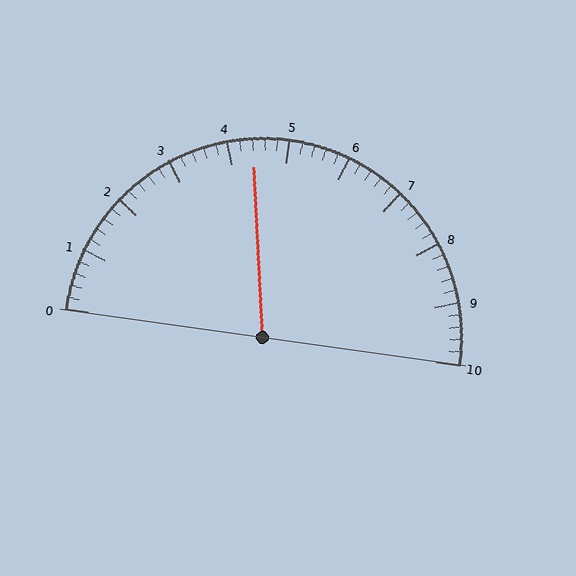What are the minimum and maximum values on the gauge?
The gauge ranges from 0 to 10.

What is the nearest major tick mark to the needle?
The nearest major tick mark is 4.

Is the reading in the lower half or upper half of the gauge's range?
The reading is in the lower half of the range (0 to 10).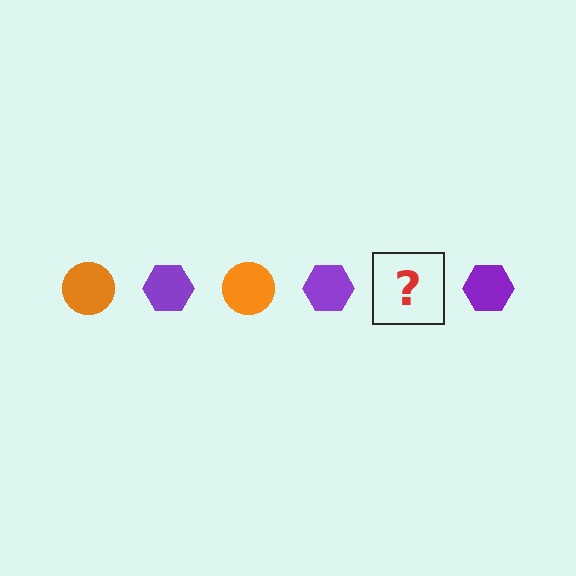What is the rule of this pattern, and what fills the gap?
The rule is that the pattern alternates between orange circle and purple hexagon. The gap should be filled with an orange circle.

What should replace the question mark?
The question mark should be replaced with an orange circle.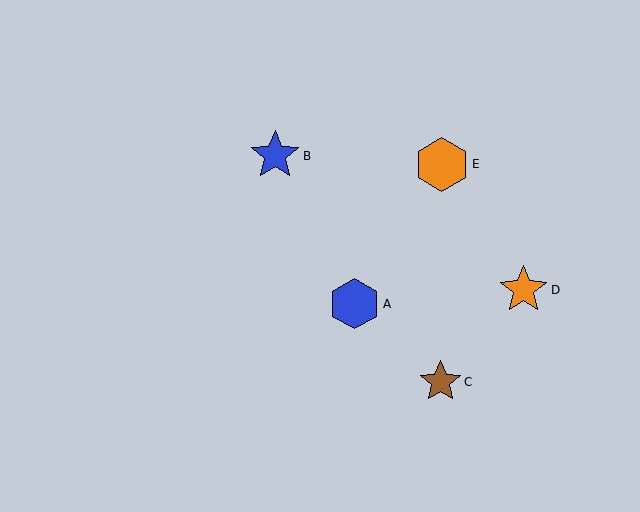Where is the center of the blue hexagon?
The center of the blue hexagon is at (355, 304).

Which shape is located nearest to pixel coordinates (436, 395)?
The brown star (labeled C) at (441, 382) is nearest to that location.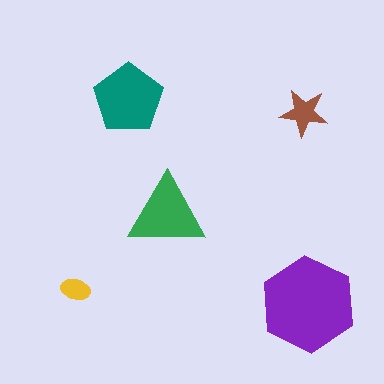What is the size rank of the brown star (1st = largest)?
4th.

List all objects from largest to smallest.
The purple hexagon, the teal pentagon, the green triangle, the brown star, the yellow ellipse.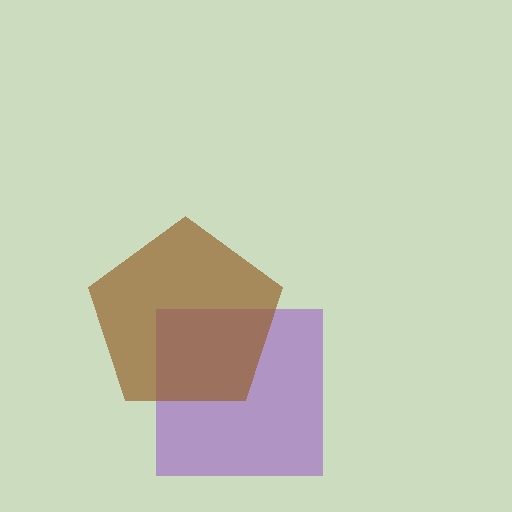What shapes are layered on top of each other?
The layered shapes are: a purple square, a brown pentagon.